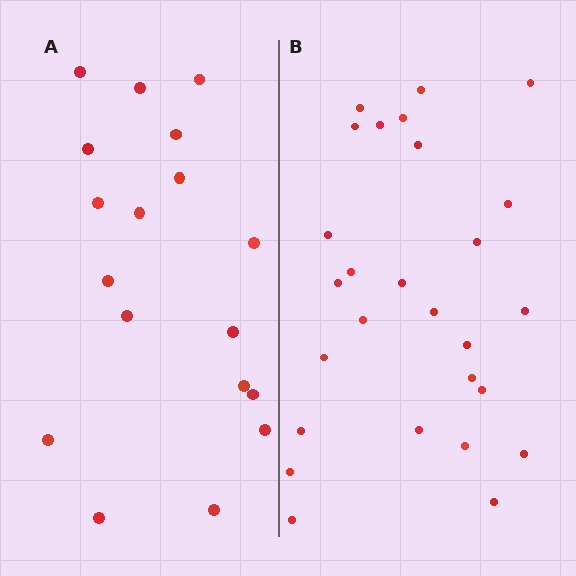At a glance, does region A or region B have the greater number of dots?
Region B (the right region) has more dots.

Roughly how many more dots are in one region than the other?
Region B has roughly 8 or so more dots than region A.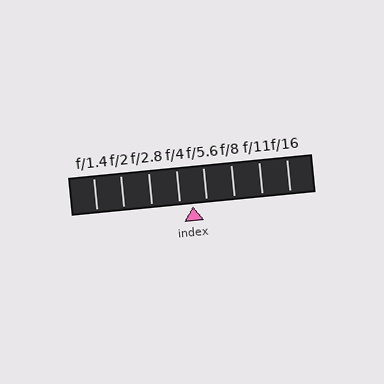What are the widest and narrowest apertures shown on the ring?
The widest aperture shown is f/1.4 and the narrowest is f/16.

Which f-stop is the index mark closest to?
The index mark is closest to f/4.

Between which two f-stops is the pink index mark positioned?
The index mark is between f/4 and f/5.6.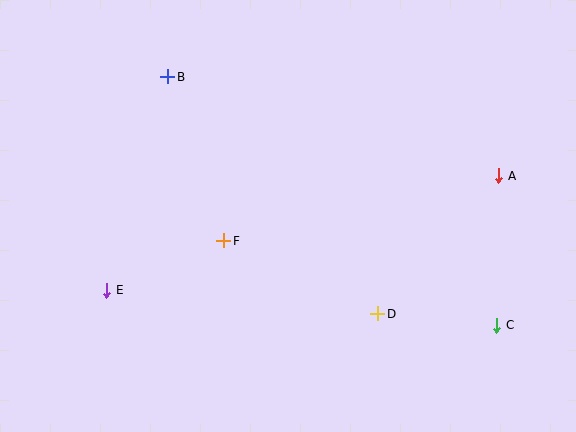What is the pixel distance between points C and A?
The distance between C and A is 149 pixels.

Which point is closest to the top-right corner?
Point A is closest to the top-right corner.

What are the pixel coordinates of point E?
Point E is at (107, 290).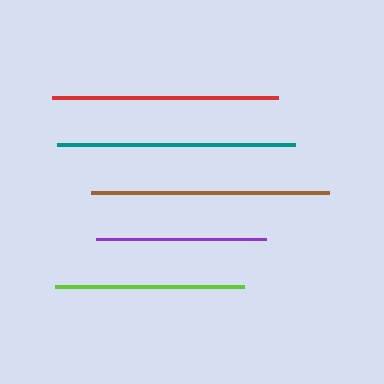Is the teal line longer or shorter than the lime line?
The teal line is longer than the lime line.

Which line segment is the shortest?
The purple line is the shortest at approximately 171 pixels.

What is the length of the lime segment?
The lime segment is approximately 188 pixels long.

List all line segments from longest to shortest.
From longest to shortest: teal, brown, red, lime, purple.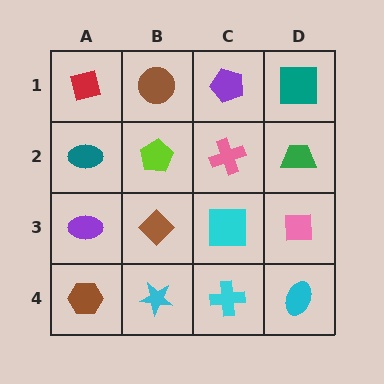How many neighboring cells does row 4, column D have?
2.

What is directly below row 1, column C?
A pink cross.